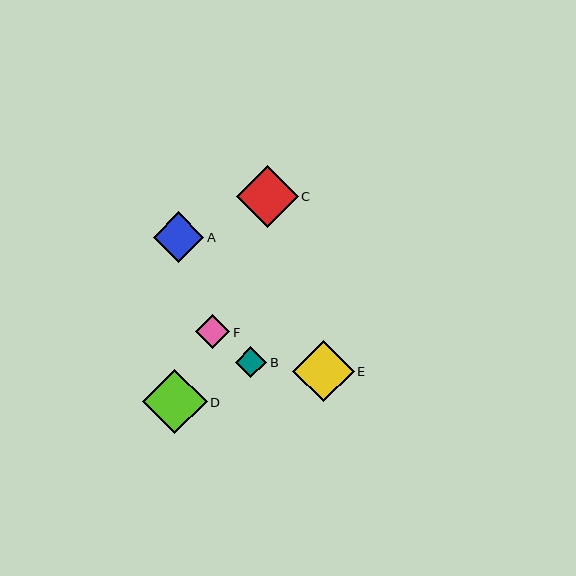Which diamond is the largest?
Diamond D is the largest with a size of approximately 64 pixels.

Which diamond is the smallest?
Diamond B is the smallest with a size of approximately 31 pixels.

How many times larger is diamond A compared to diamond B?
Diamond A is approximately 1.6 times the size of diamond B.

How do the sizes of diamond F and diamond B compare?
Diamond F and diamond B are approximately the same size.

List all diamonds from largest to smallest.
From largest to smallest: D, E, C, A, F, B.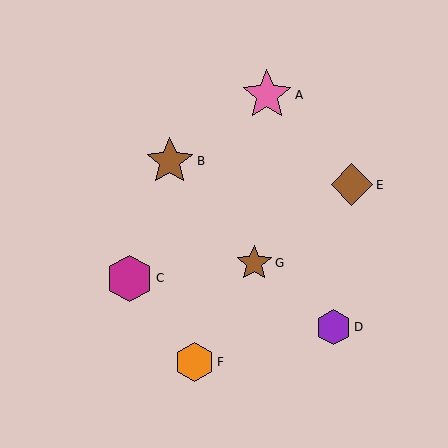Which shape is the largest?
The pink star (labeled A) is the largest.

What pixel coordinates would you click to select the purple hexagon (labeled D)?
Click at (334, 327) to select the purple hexagon D.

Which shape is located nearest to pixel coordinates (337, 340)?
The purple hexagon (labeled D) at (334, 327) is nearest to that location.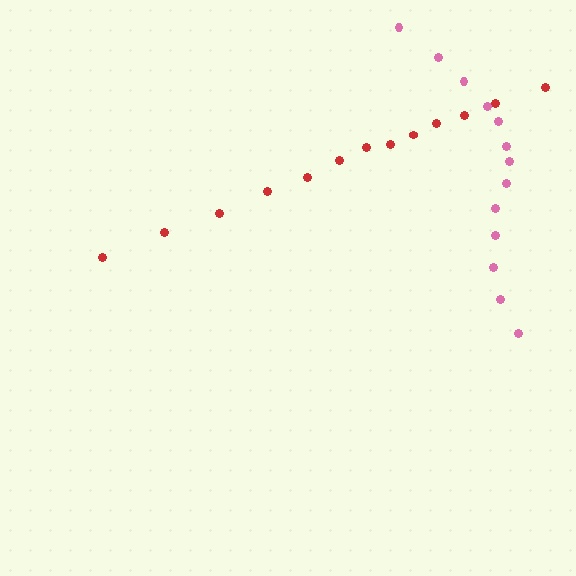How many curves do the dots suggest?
There are 2 distinct paths.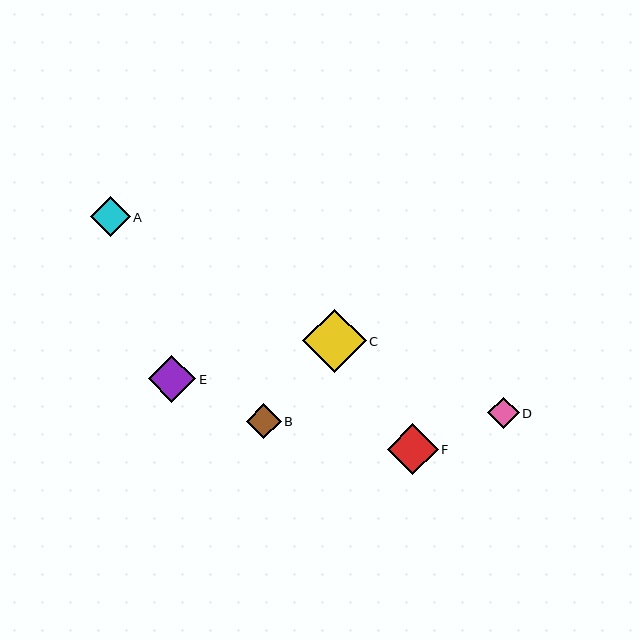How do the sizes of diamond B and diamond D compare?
Diamond B and diamond D are approximately the same size.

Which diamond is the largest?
Diamond C is the largest with a size of approximately 63 pixels.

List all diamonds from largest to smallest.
From largest to smallest: C, F, E, A, B, D.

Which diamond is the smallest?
Diamond D is the smallest with a size of approximately 31 pixels.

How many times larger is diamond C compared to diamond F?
Diamond C is approximately 1.2 times the size of diamond F.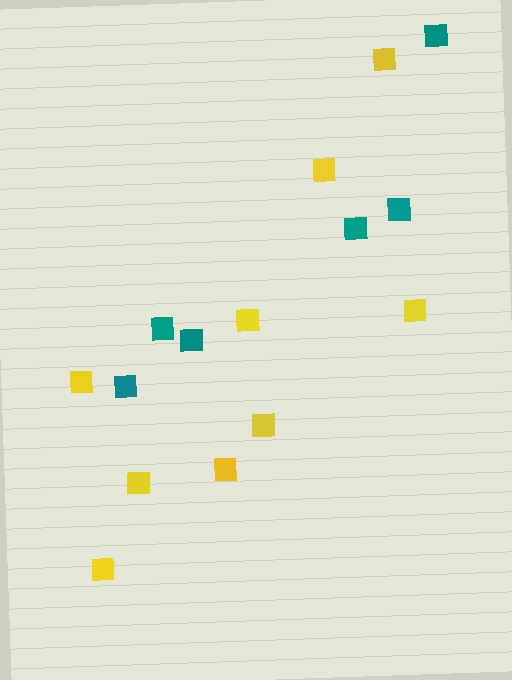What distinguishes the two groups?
There are 2 groups: one group of teal squares (6) and one group of yellow squares (9).